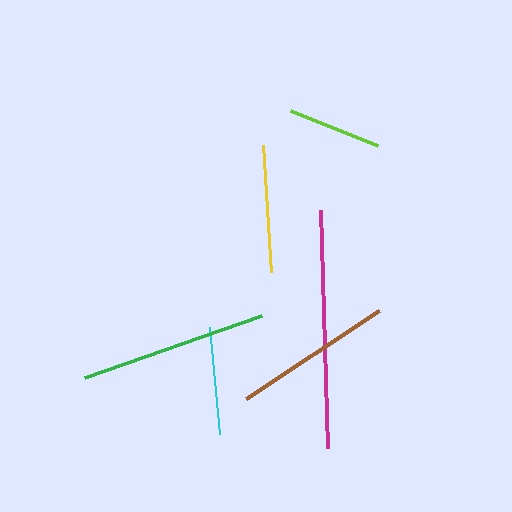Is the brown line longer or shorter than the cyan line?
The brown line is longer than the cyan line.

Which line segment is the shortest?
The lime line is the shortest at approximately 94 pixels.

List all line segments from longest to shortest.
From longest to shortest: magenta, green, brown, yellow, cyan, lime.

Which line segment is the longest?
The magenta line is the longest at approximately 238 pixels.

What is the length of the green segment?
The green segment is approximately 188 pixels long.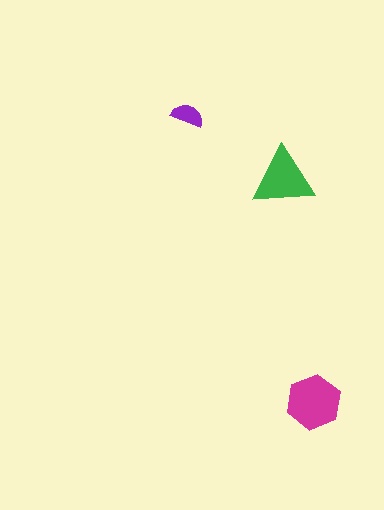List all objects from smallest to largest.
The purple semicircle, the green triangle, the magenta hexagon.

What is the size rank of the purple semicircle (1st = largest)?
3rd.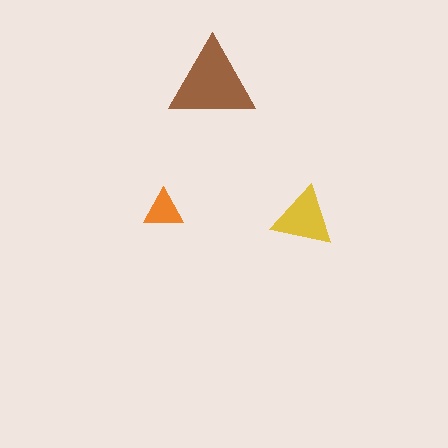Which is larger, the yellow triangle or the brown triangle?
The brown one.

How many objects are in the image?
There are 3 objects in the image.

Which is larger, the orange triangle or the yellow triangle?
The yellow one.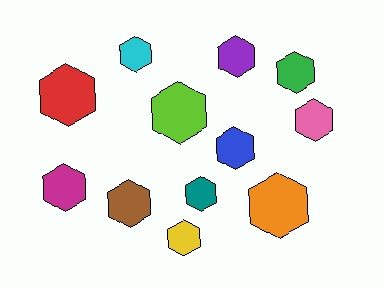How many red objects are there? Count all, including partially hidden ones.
There is 1 red object.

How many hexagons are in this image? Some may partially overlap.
There are 12 hexagons.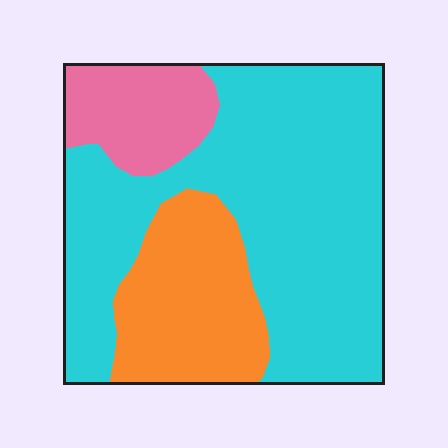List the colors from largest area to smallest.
From largest to smallest: cyan, orange, pink.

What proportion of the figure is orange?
Orange takes up about one quarter (1/4) of the figure.